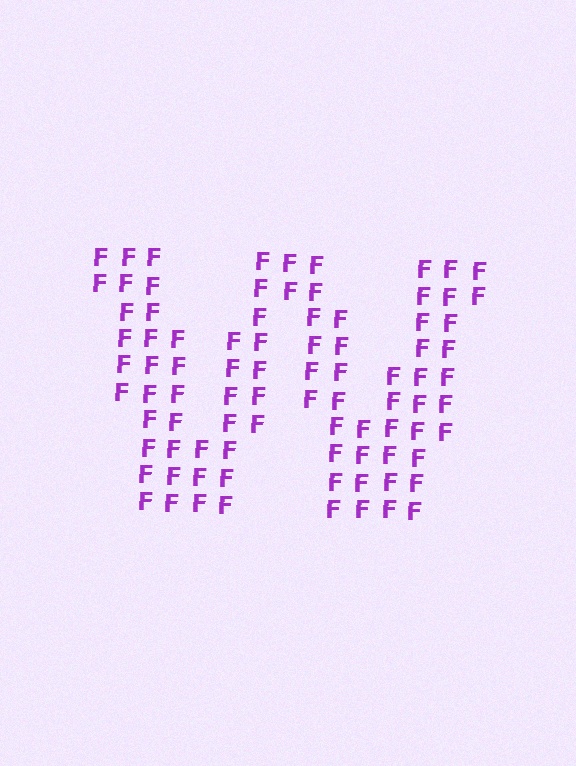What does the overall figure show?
The overall figure shows the letter W.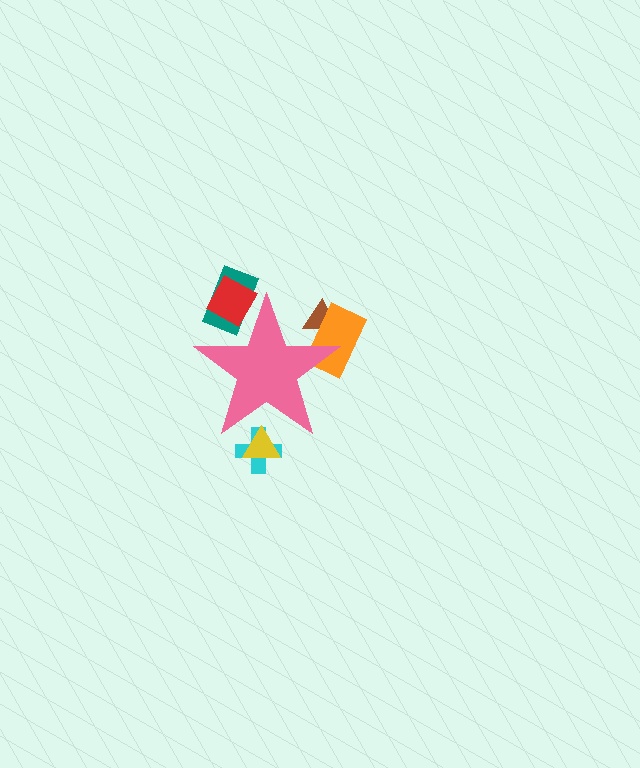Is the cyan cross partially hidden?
Yes, the cyan cross is partially hidden behind the pink star.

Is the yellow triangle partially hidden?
Yes, the yellow triangle is partially hidden behind the pink star.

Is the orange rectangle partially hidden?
Yes, the orange rectangle is partially hidden behind the pink star.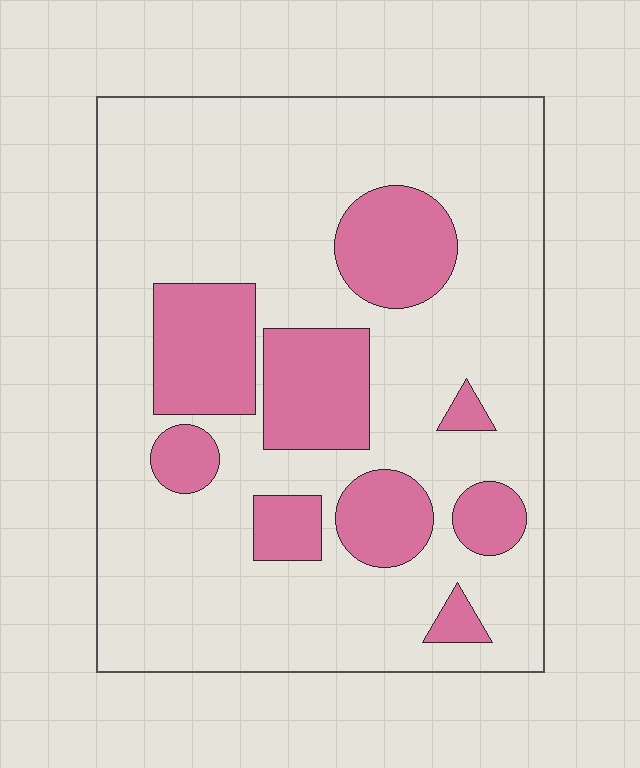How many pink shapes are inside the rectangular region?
9.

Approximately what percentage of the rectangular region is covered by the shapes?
Approximately 25%.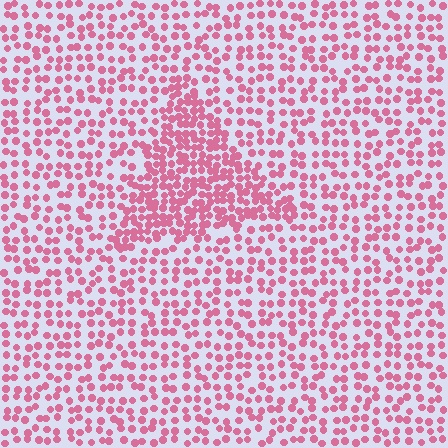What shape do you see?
I see a triangle.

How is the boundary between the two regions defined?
The boundary is defined by a change in element density (approximately 2.0x ratio). All elements are the same color, size, and shape.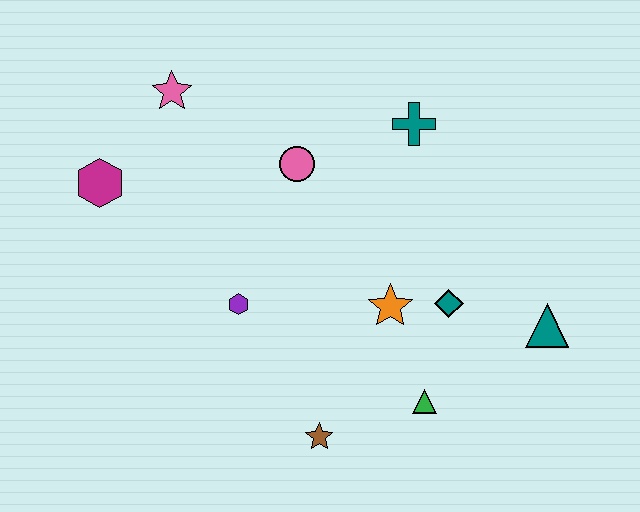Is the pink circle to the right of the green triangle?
No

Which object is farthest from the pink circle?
The teal triangle is farthest from the pink circle.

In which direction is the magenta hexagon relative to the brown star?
The magenta hexagon is above the brown star.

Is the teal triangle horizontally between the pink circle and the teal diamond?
No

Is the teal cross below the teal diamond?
No